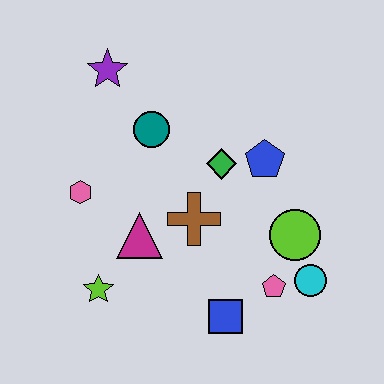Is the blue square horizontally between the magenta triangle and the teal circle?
No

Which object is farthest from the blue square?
The purple star is farthest from the blue square.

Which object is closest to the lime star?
The magenta triangle is closest to the lime star.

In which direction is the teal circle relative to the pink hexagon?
The teal circle is to the right of the pink hexagon.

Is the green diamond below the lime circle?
No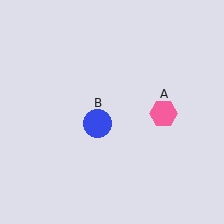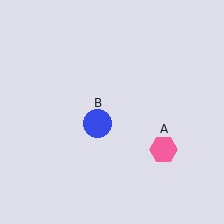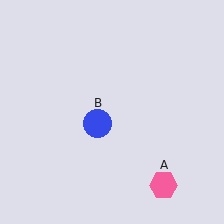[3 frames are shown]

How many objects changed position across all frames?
1 object changed position: pink hexagon (object A).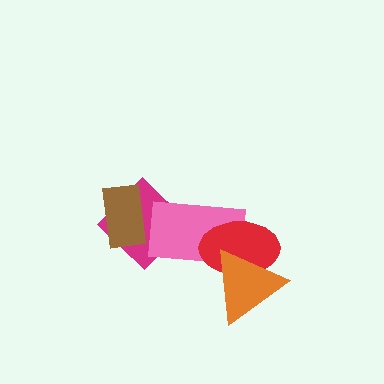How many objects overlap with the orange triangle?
2 objects overlap with the orange triangle.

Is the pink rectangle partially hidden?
Yes, it is partially covered by another shape.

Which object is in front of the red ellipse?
The orange triangle is in front of the red ellipse.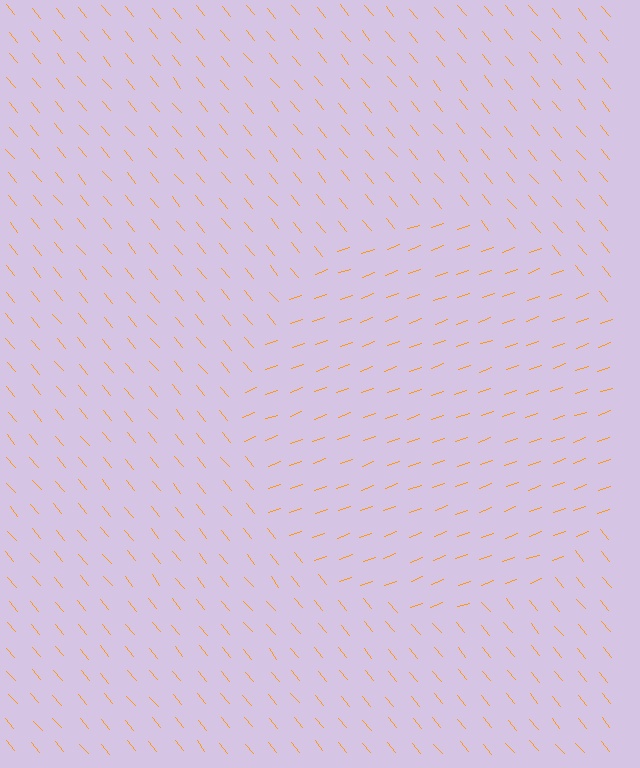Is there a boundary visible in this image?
Yes, there is a texture boundary formed by a change in line orientation.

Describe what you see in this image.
The image is filled with small orange line segments. A circle region in the image has lines oriented differently from the surrounding lines, creating a visible texture boundary.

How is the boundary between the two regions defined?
The boundary is defined purely by a change in line orientation (approximately 70 degrees difference). All lines are the same color and thickness.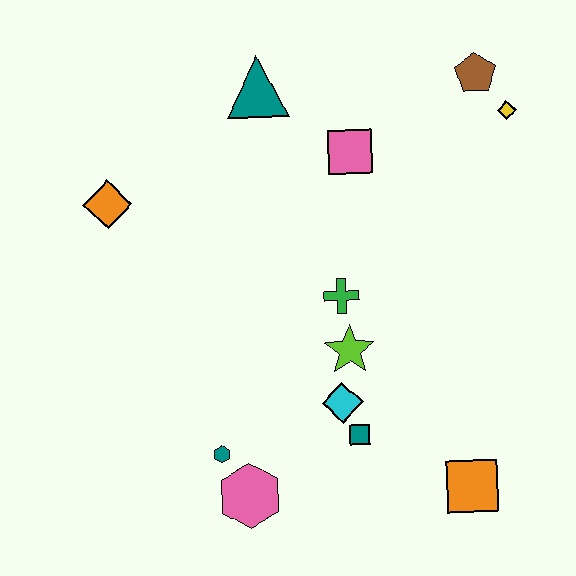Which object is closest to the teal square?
The cyan diamond is closest to the teal square.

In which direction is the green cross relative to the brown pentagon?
The green cross is below the brown pentagon.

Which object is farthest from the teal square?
The brown pentagon is farthest from the teal square.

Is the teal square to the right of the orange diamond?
Yes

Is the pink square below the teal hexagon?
No